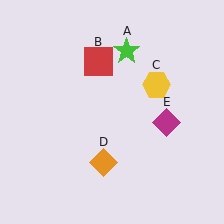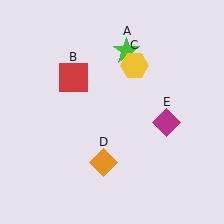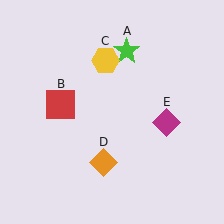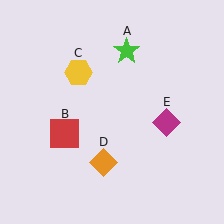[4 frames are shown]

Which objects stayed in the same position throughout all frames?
Green star (object A) and orange diamond (object D) and magenta diamond (object E) remained stationary.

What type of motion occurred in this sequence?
The red square (object B), yellow hexagon (object C) rotated counterclockwise around the center of the scene.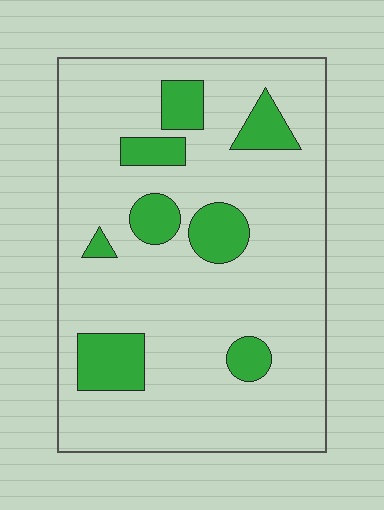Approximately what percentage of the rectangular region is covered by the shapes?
Approximately 15%.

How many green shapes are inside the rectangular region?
8.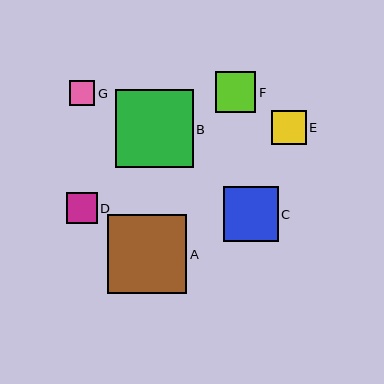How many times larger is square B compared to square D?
Square B is approximately 2.5 times the size of square D.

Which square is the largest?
Square A is the largest with a size of approximately 79 pixels.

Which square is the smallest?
Square G is the smallest with a size of approximately 25 pixels.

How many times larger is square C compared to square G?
Square C is approximately 2.2 times the size of square G.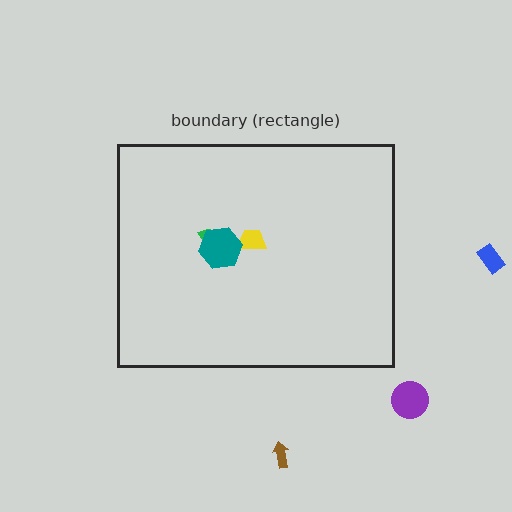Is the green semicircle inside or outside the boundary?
Inside.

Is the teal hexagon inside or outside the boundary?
Inside.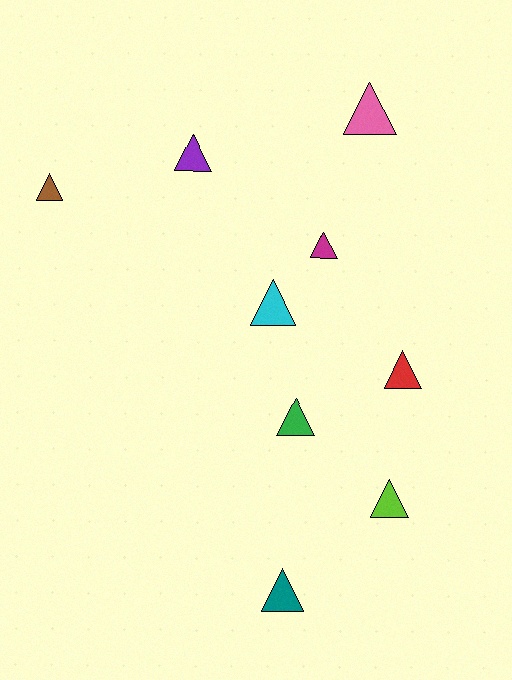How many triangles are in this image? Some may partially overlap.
There are 9 triangles.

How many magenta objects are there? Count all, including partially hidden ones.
There is 1 magenta object.